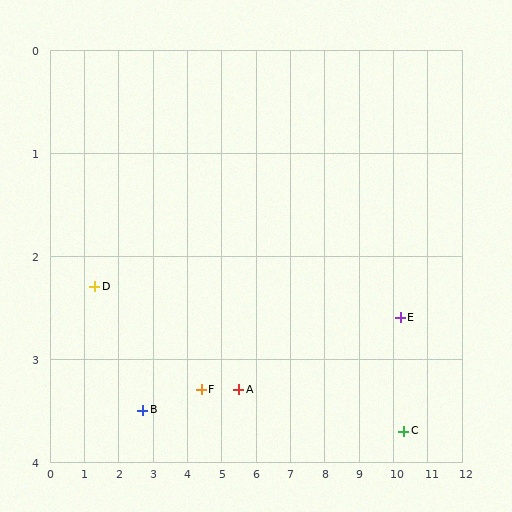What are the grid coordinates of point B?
Point B is at approximately (2.7, 3.5).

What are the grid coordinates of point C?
Point C is at approximately (10.3, 3.7).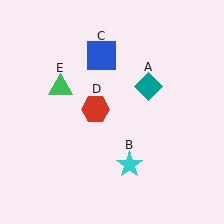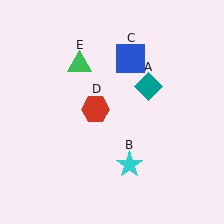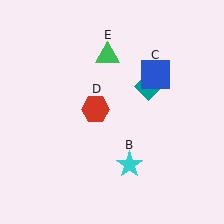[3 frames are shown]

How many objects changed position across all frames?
2 objects changed position: blue square (object C), green triangle (object E).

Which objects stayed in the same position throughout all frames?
Teal diamond (object A) and cyan star (object B) and red hexagon (object D) remained stationary.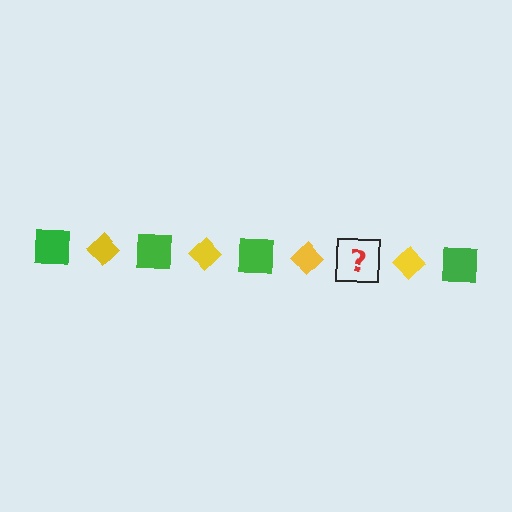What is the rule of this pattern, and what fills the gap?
The rule is that the pattern alternates between green square and yellow diamond. The gap should be filled with a green square.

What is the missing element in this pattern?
The missing element is a green square.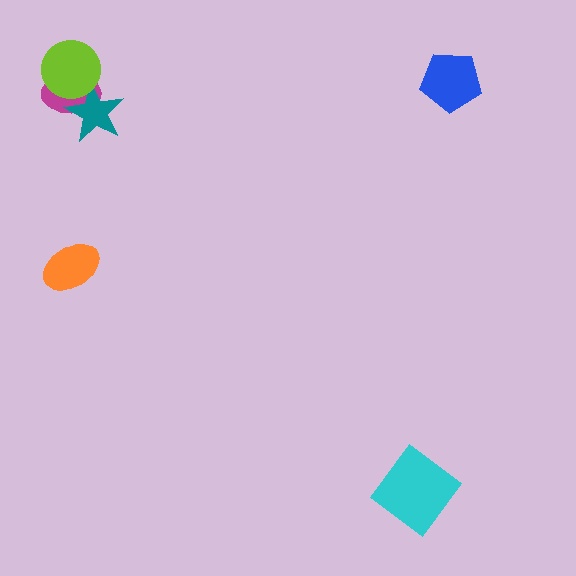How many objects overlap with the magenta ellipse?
2 objects overlap with the magenta ellipse.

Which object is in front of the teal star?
The lime circle is in front of the teal star.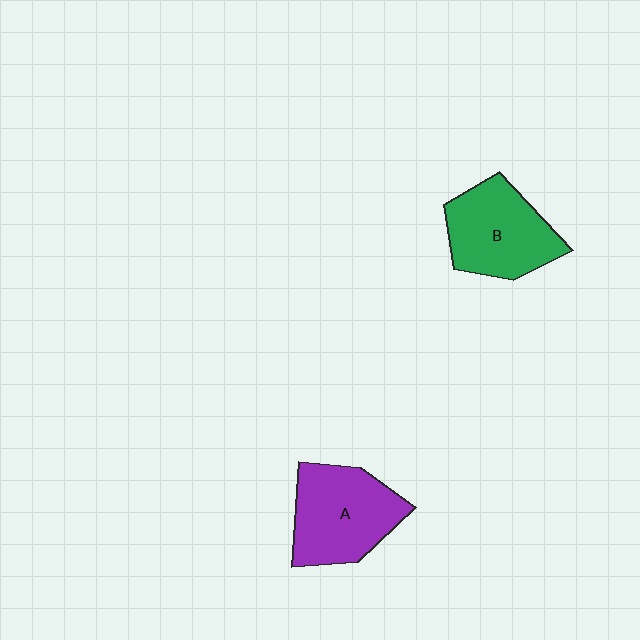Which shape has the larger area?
Shape A (purple).